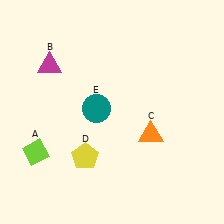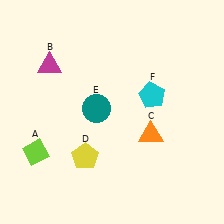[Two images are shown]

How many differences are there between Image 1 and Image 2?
There is 1 difference between the two images.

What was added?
A cyan pentagon (F) was added in Image 2.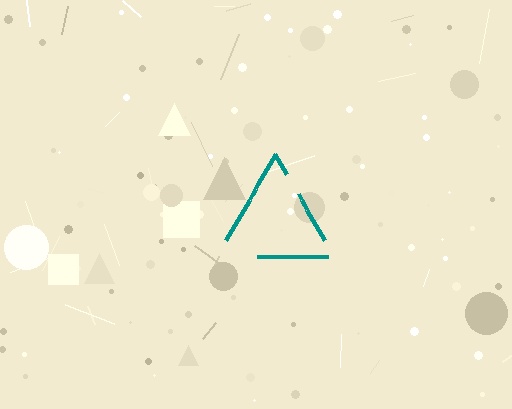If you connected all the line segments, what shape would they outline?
They would outline a triangle.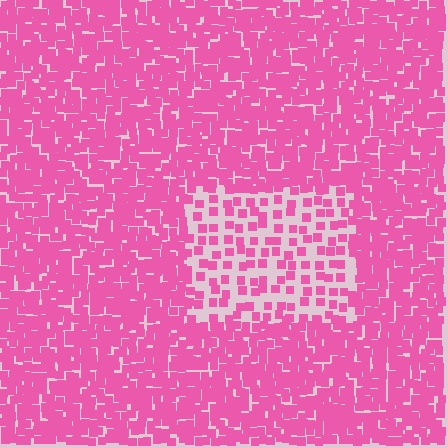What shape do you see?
I see a rectangle.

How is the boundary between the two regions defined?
The boundary is defined by a change in element density (approximately 2.6x ratio). All elements are the same color, size, and shape.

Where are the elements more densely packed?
The elements are more densely packed outside the rectangle boundary.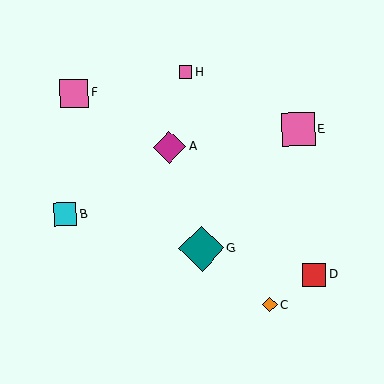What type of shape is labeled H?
Shape H is a pink square.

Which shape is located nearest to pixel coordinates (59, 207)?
The cyan square (labeled B) at (65, 214) is nearest to that location.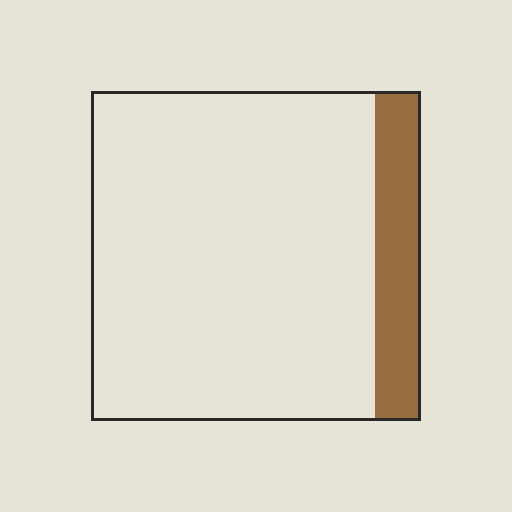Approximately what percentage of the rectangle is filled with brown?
Approximately 15%.